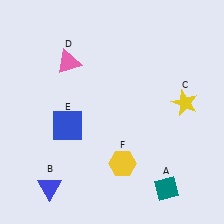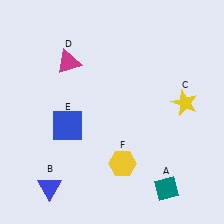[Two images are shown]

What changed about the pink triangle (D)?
In Image 1, D is pink. In Image 2, it changed to magenta.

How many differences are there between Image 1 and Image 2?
There is 1 difference between the two images.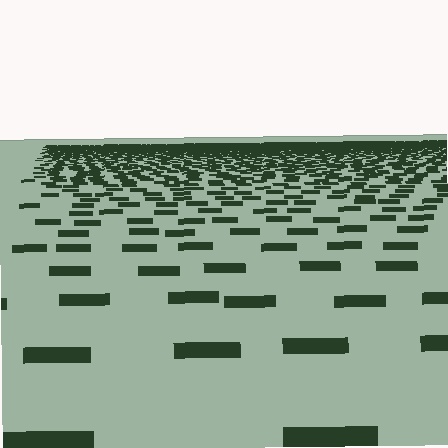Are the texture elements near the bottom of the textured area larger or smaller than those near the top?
Larger. Near the bottom, elements are closer to the viewer and appear at a bigger on-screen size.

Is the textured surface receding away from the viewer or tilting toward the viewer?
The surface is receding away from the viewer. Texture elements get smaller and denser toward the top.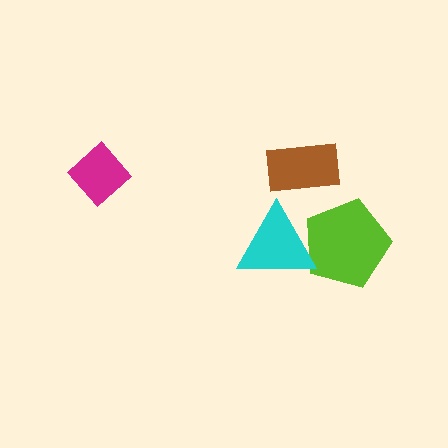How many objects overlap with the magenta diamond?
0 objects overlap with the magenta diamond.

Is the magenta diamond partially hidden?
No, no other shape covers it.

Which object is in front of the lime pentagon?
The cyan triangle is in front of the lime pentagon.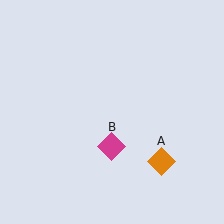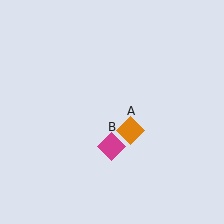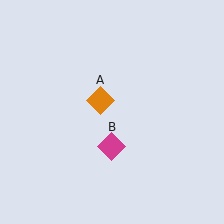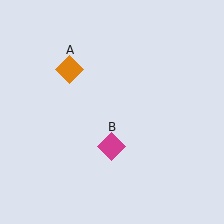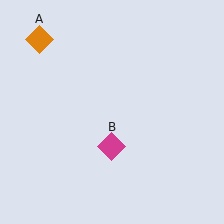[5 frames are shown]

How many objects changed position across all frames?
1 object changed position: orange diamond (object A).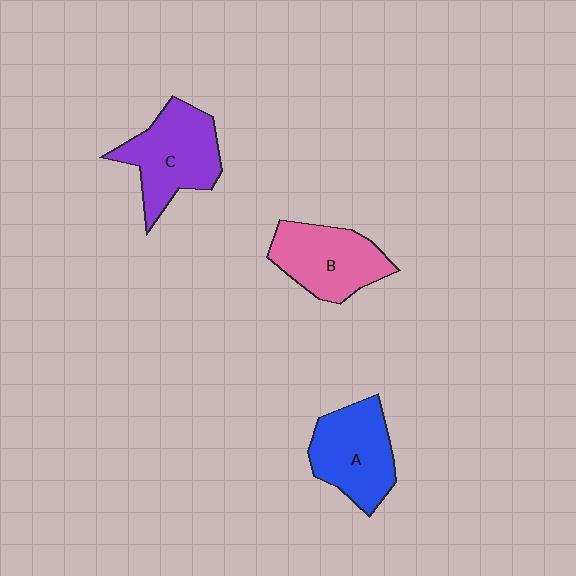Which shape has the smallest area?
Shape B (pink).